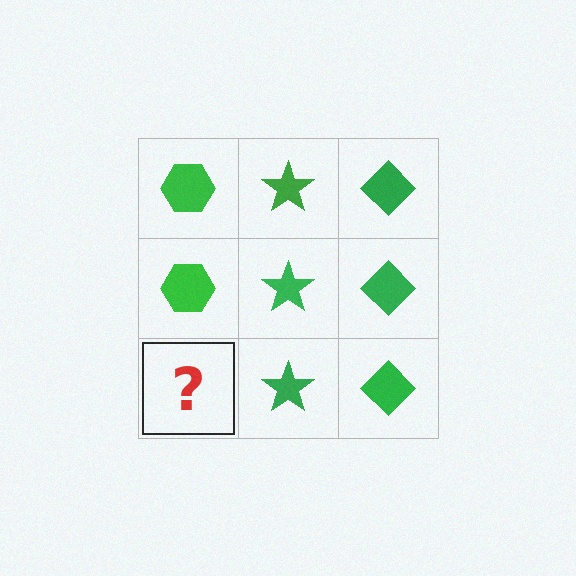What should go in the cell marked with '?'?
The missing cell should contain a green hexagon.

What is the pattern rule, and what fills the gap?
The rule is that each column has a consistent shape. The gap should be filled with a green hexagon.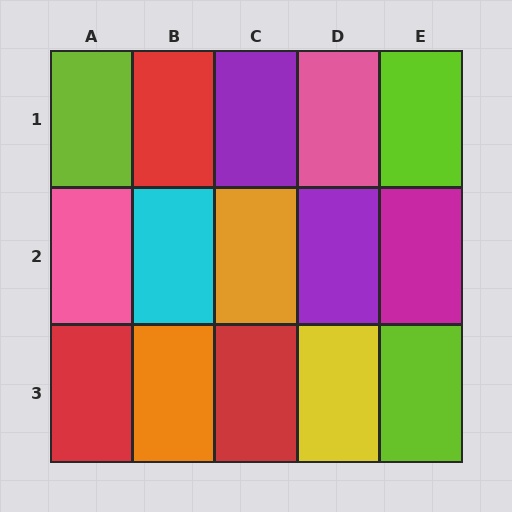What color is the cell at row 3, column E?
Lime.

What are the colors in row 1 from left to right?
Lime, red, purple, pink, lime.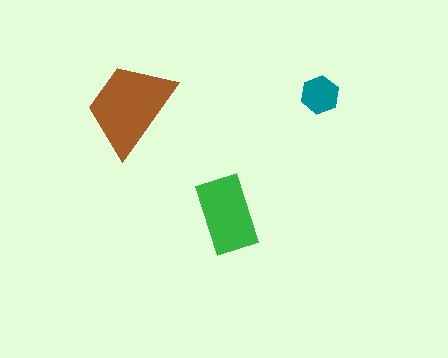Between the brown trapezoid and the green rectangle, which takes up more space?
The brown trapezoid.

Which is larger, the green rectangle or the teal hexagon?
The green rectangle.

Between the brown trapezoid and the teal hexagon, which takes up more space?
The brown trapezoid.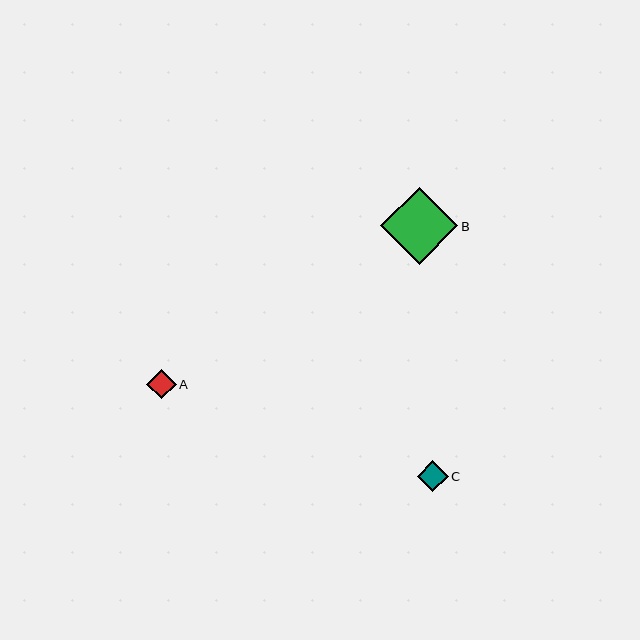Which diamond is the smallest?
Diamond A is the smallest with a size of approximately 30 pixels.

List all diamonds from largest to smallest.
From largest to smallest: B, C, A.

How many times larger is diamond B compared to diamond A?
Diamond B is approximately 2.6 times the size of diamond A.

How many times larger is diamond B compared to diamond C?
Diamond B is approximately 2.5 times the size of diamond C.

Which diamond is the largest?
Diamond B is the largest with a size of approximately 77 pixels.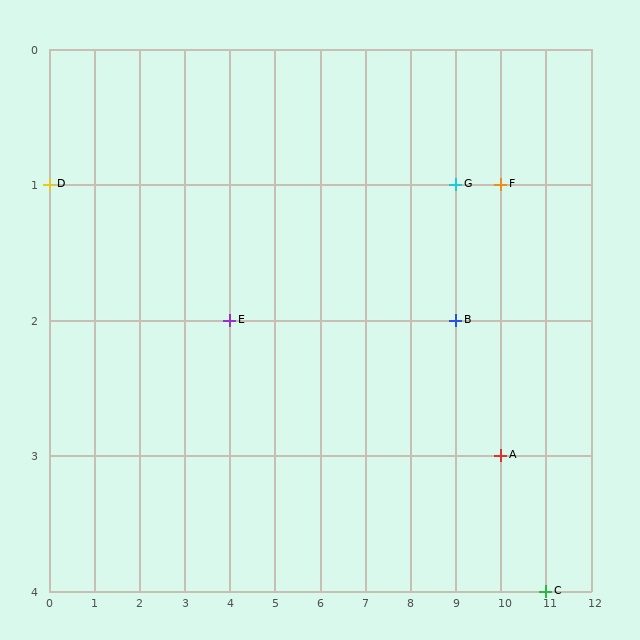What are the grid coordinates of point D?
Point D is at grid coordinates (0, 1).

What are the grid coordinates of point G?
Point G is at grid coordinates (9, 1).